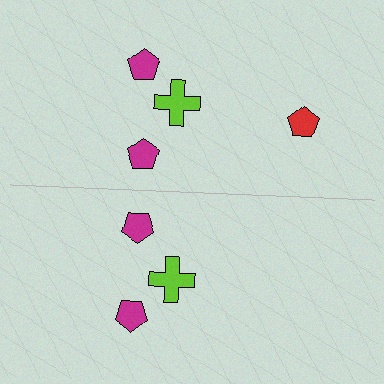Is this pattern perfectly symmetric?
No, the pattern is not perfectly symmetric. A red pentagon is missing from the bottom side.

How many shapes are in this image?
There are 7 shapes in this image.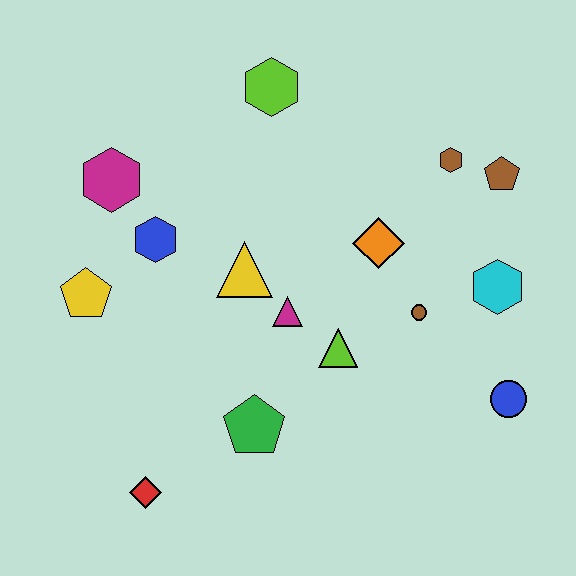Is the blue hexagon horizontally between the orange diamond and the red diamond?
Yes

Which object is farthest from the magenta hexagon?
The blue circle is farthest from the magenta hexagon.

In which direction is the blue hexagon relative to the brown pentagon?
The blue hexagon is to the left of the brown pentagon.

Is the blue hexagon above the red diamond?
Yes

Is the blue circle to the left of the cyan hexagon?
No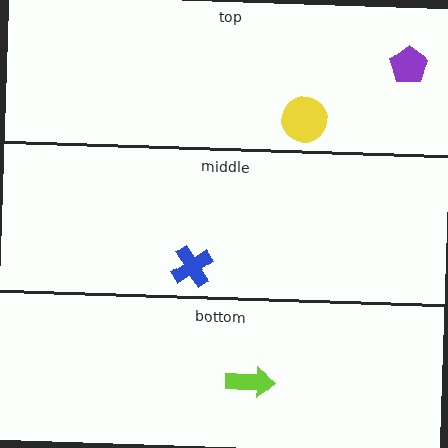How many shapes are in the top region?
2.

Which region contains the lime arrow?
The bottom region.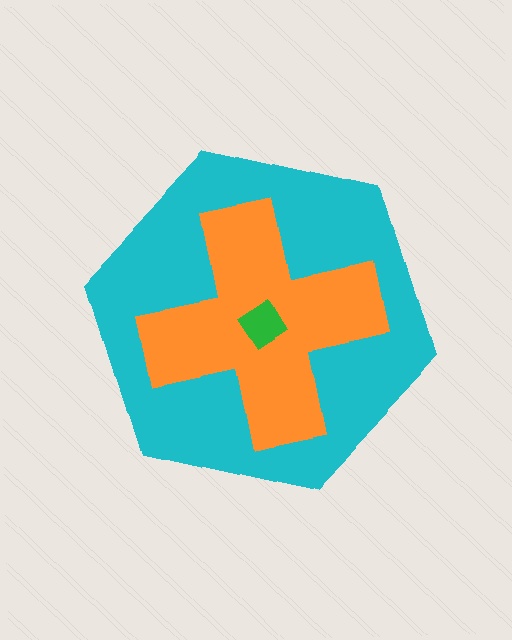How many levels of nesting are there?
3.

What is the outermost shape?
The cyan hexagon.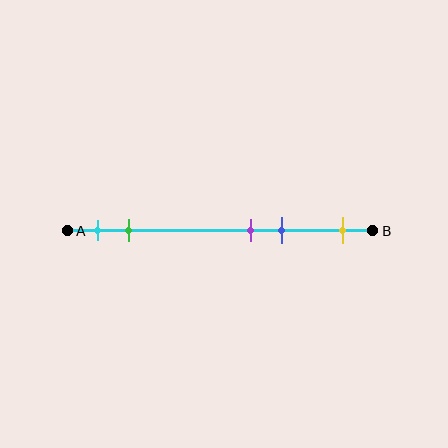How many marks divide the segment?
There are 5 marks dividing the segment.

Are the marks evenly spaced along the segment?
No, the marks are not evenly spaced.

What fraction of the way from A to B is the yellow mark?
The yellow mark is approximately 90% (0.9) of the way from A to B.